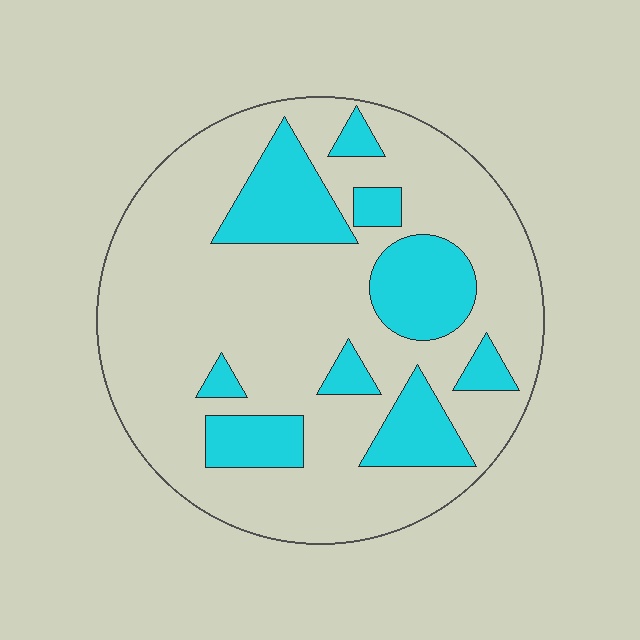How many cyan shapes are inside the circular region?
9.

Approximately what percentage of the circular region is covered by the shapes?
Approximately 25%.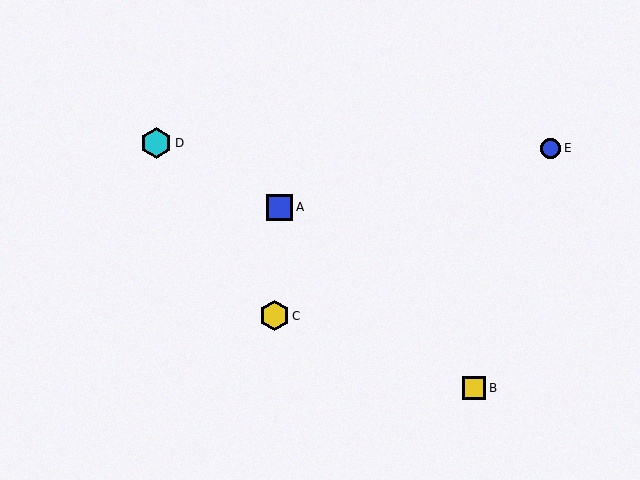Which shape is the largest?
The cyan hexagon (labeled D) is the largest.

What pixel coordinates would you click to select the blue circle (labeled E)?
Click at (551, 148) to select the blue circle E.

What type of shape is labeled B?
Shape B is a yellow square.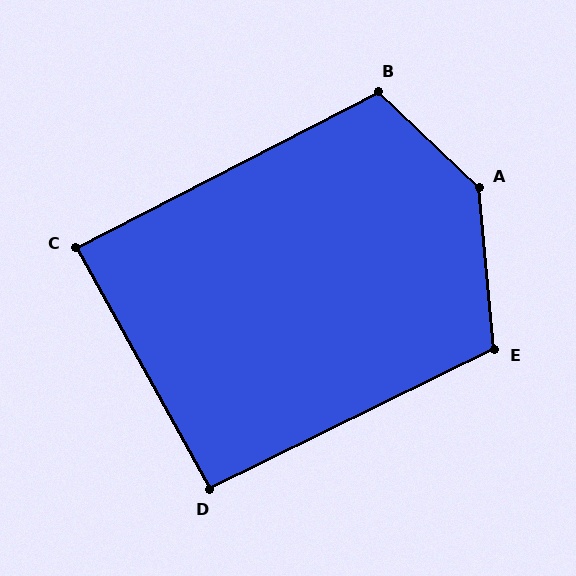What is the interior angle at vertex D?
Approximately 93 degrees (approximately right).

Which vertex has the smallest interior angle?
C, at approximately 88 degrees.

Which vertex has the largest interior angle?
A, at approximately 139 degrees.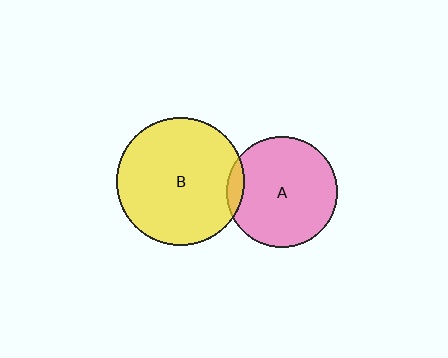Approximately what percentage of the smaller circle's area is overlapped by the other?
Approximately 10%.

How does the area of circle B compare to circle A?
Approximately 1.3 times.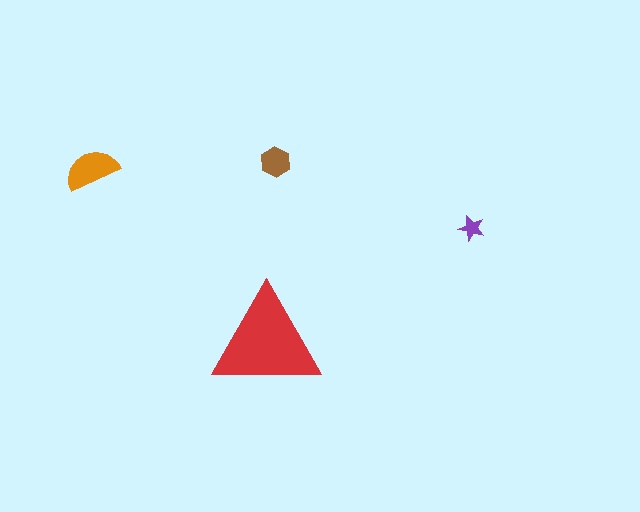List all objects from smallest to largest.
The purple star, the brown hexagon, the orange semicircle, the red triangle.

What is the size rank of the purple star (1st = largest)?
4th.